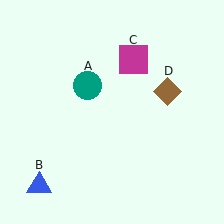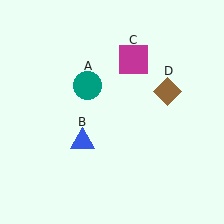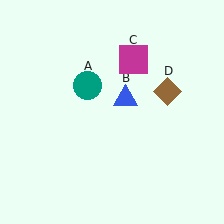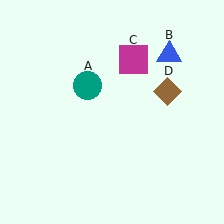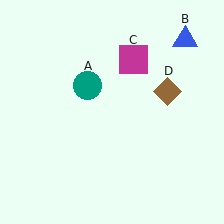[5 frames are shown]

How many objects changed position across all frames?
1 object changed position: blue triangle (object B).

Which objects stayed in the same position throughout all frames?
Teal circle (object A) and magenta square (object C) and brown diamond (object D) remained stationary.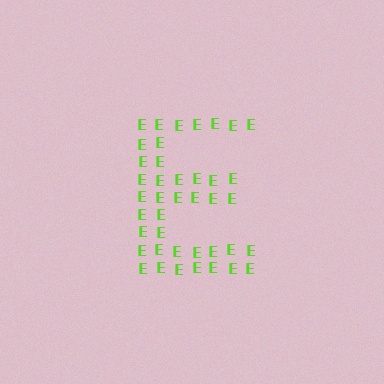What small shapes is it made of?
It is made of small letter E's.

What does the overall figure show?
The overall figure shows the letter E.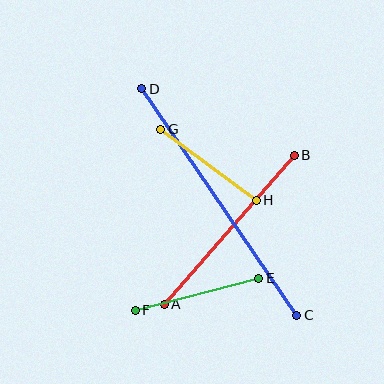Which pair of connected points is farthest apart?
Points C and D are farthest apart.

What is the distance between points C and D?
The distance is approximately 274 pixels.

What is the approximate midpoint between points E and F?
The midpoint is at approximately (197, 294) pixels.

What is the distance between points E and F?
The distance is approximately 128 pixels.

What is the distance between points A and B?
The distance is approximately 198 pixels.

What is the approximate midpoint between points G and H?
The midpoint is at approximately (208, 165) pixels.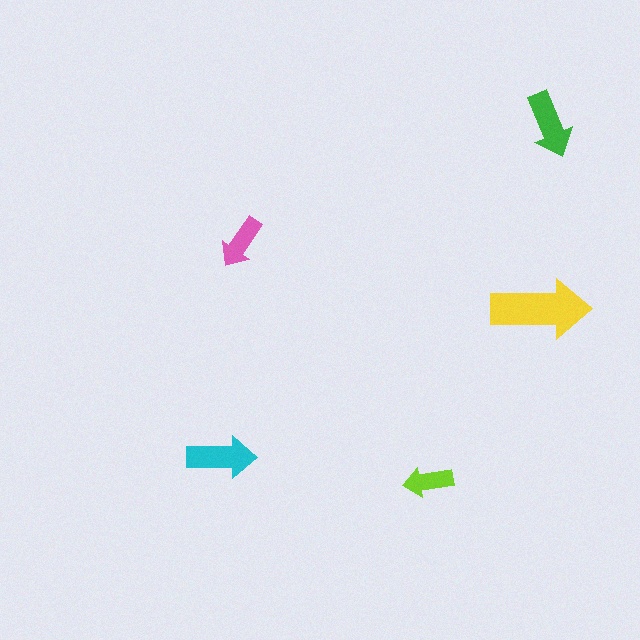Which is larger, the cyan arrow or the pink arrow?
The cyan one.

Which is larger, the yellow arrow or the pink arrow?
The yellow one.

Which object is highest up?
The green arrow is topmost.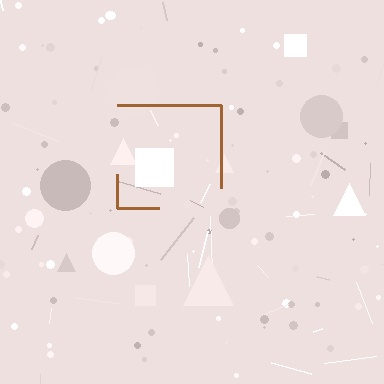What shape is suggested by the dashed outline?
The dashed outline suggests a square.